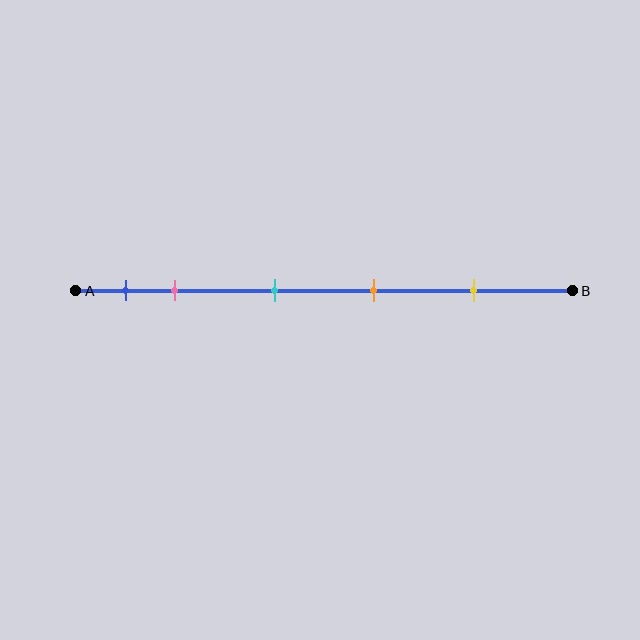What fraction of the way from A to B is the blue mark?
The blue mark is approximately 10% (0.1) of the way from A to B.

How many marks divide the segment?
There are 5 marks dividing the segment.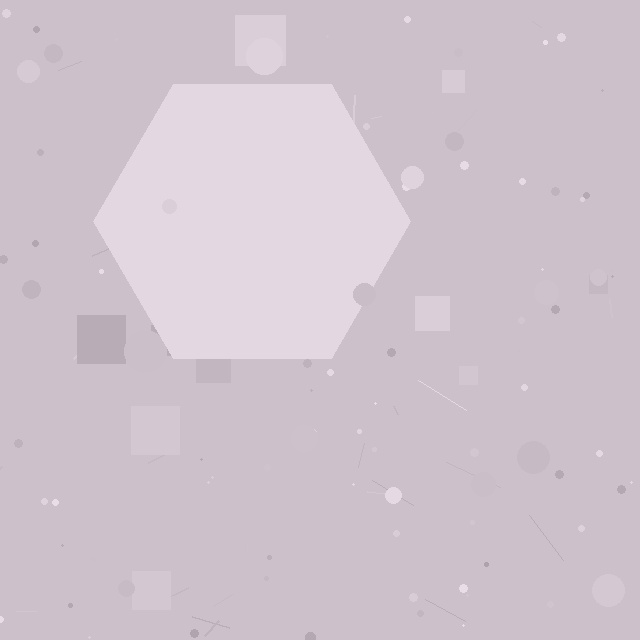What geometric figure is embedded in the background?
A hexagon is embedded in the background.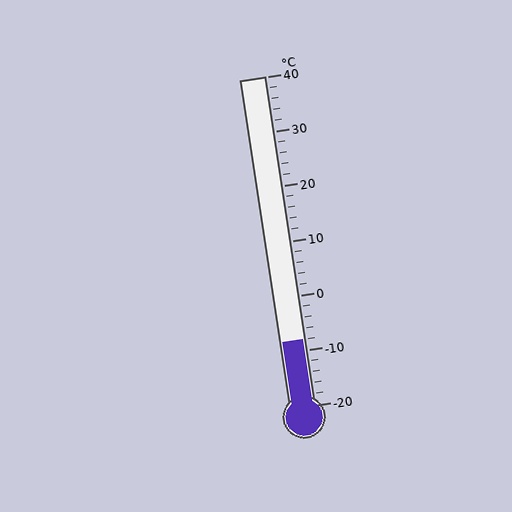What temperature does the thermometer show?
The thermometer shows approximately -8°C.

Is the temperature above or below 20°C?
The temperature is below 20°C.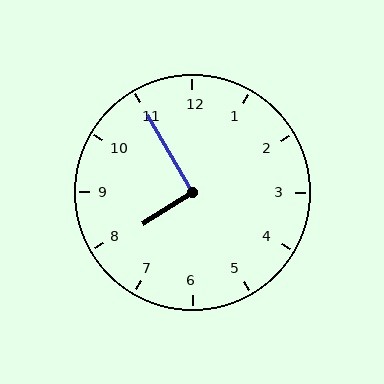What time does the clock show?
7:55.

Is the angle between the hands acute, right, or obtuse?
It is right.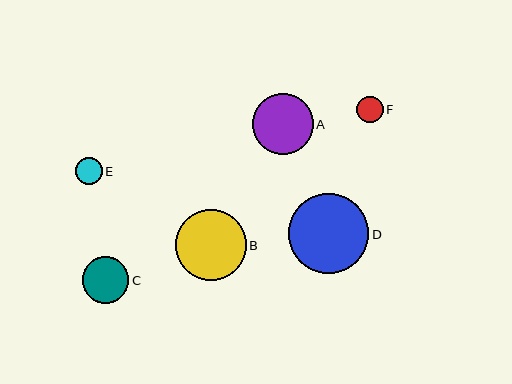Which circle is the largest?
Circle D is the largest with a size of approximately 80 pixels.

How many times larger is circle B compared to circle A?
Circle B is approximately 1.2 times the size of circle A.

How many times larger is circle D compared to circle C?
Circle D is approximately 1.7 times the size of circle C.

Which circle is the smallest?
Circle F is the smallest with a size of approximately 27 pixels.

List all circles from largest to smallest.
From largest to smallest: D, B, A, C, E, F.